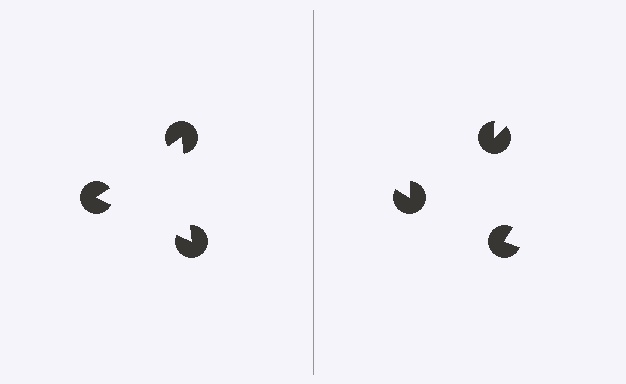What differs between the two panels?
The pac-man discs are positioned identically on both sides; only the wedge orientations differ. On the left they align to a triangle; on the right they are misaligned.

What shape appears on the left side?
An illusory triangle.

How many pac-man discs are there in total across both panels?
6 — 3 on each side.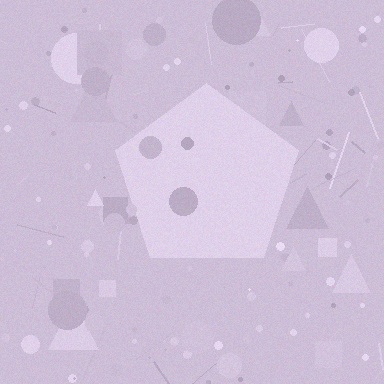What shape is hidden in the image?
A pentagon is hidden in the image.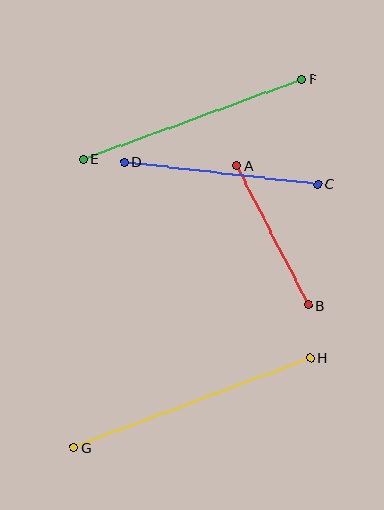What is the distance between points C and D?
The distance is approximately 195 pixels.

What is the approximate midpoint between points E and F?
The midpoint is at approximately (192, 119) pixels.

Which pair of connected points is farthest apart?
Points G and H are farthest apart.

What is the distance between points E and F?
The distance is approximately 232 pixels.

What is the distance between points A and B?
The distance is approximately 157 pixels.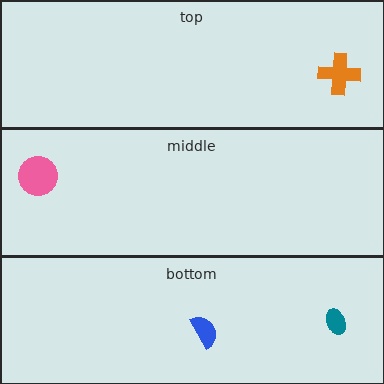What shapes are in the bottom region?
The teal ellipse, the blue semicircle.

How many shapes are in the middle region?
1.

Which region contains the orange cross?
The top region.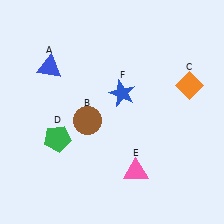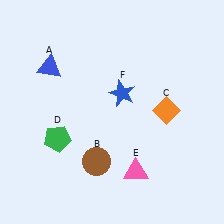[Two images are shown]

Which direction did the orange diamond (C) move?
The orange diamond (C) moved down.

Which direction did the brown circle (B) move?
The brown circle (B) moved down.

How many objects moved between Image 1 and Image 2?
2 objects moved between the two images.